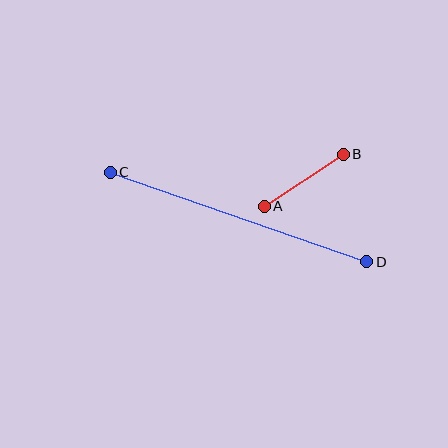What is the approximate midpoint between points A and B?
The midpoint is at approximately (304, 180) pixels.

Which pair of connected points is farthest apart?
Points C and D are farthest apart.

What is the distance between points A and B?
The distance is approximately 95 pixels.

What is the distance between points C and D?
The distance is approximately 272 pixels.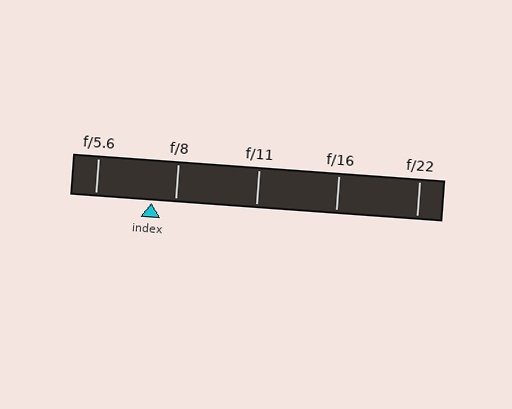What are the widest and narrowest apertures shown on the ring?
The widest aperture shown is f/5.6 and the narrowest is f/22.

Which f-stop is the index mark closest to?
The index mark is closest to f/8.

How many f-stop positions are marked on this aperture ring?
There are 5 f-stop positions marked.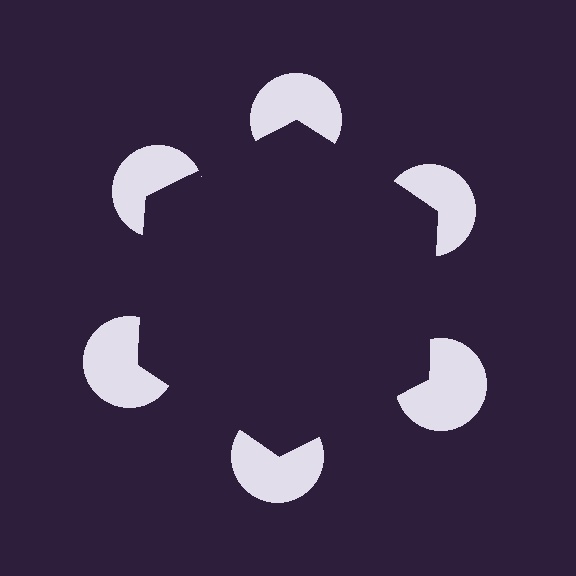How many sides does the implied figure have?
6 sides.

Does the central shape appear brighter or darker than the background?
It typically appears slightly darker than the background, even though no actual brightness change is drawn.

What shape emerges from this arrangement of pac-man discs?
An illusory hexagon — its edges are inferred from the aligned wedge cuts in the pac-man discs, not physically drawn.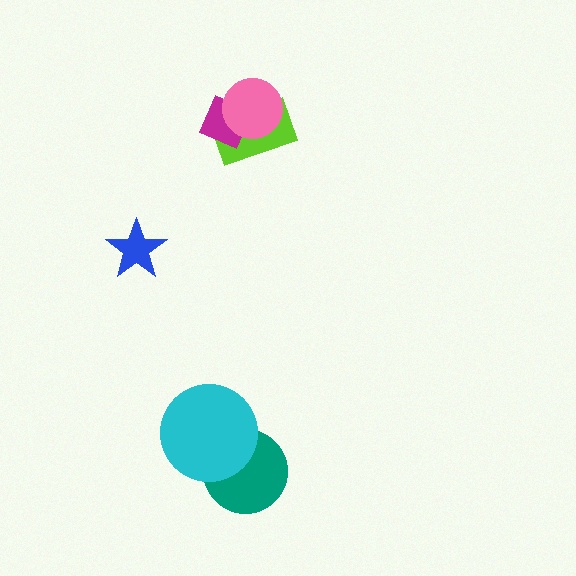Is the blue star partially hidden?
No, no other shape covers it.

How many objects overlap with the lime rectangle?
2 objects overlap with the lime rectangle.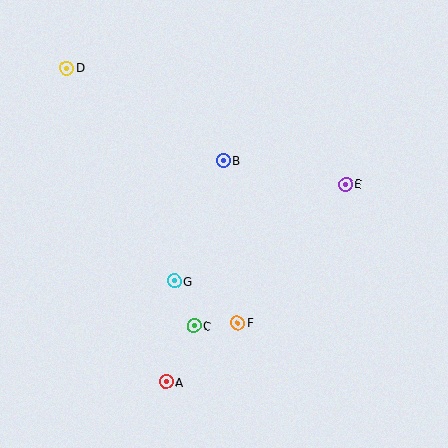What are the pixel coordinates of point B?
Point B is at (223, 161).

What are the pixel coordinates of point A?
Point A is at (166, 382).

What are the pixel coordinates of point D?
Point D is at (67, 68).